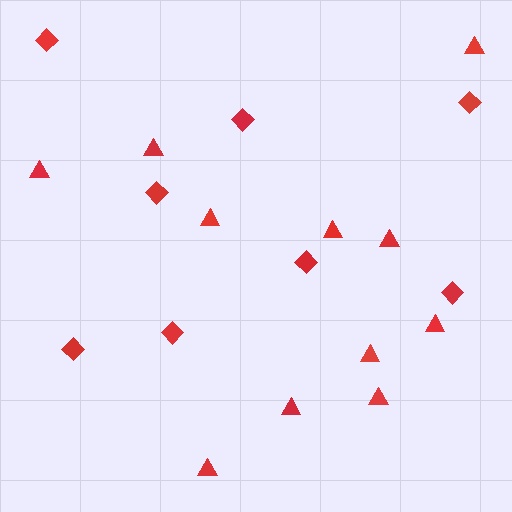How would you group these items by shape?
There are 2 groups: one group of diamonds (8) and one group of triangles (11).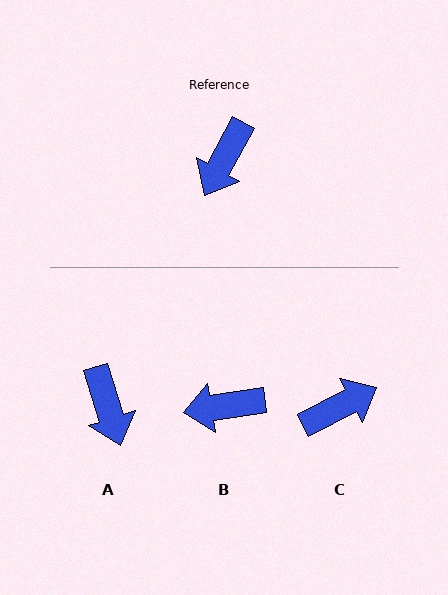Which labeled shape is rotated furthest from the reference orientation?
C, about 146 degrees away.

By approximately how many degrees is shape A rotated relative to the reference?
Approximately 46 degrees counter-clockwise.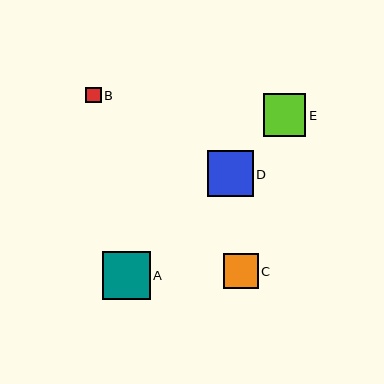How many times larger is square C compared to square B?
Square C is approximately 2.2 times the size of square B.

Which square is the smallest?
Square B is the smallest with a size of approximately 15 pixels.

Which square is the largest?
Square A is the largest with a size of approximately 48 pixels.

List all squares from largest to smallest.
From largest to smallest: A, D, E, C, B.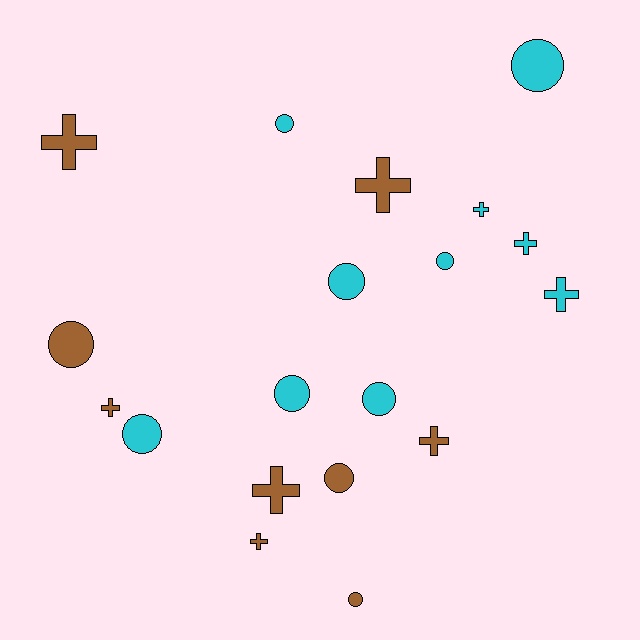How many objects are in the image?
There are 19 objects.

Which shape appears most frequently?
Circle, with 10 objects.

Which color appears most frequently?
Cyan, with 10 objects.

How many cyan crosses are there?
There are 3 cyan crosses.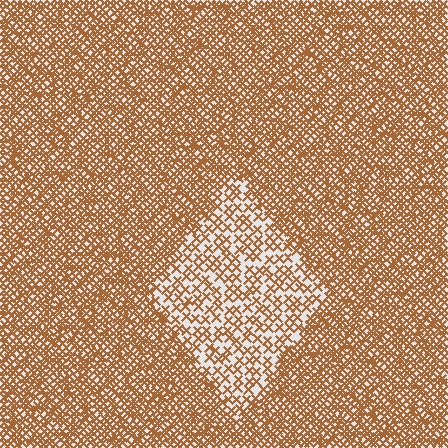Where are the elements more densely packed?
The elements are more densely packed outside the diamond boundary.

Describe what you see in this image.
The image contains small brown elements arranged at two different densities. A diamond-shaped region is visible where the elements are less densely packed than the surrounding area.